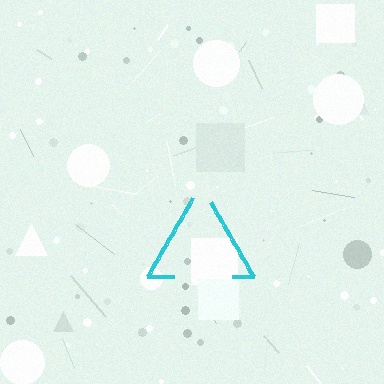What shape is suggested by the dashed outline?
The dashed outline suggests a triangle.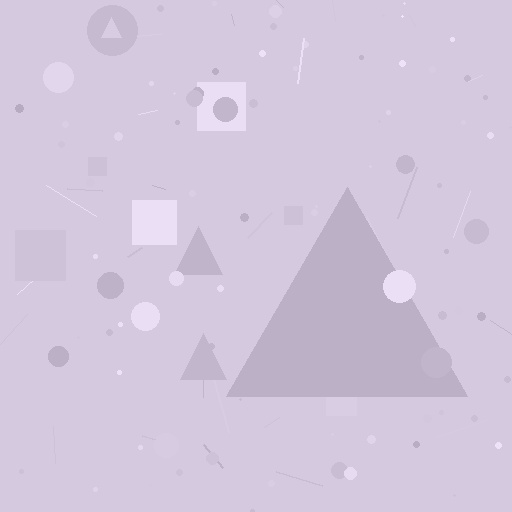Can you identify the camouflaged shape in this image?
The camouflaged shape is a triangle.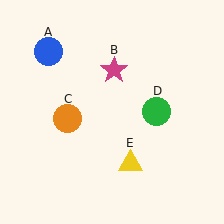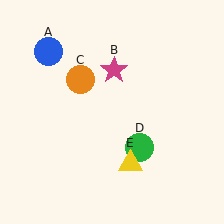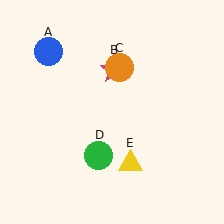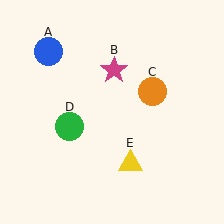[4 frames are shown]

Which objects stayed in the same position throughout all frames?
Blue circle (object A) and magenta star (object B) and yellow triangle (object E) remained stationary.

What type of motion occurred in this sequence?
The orange circle (object C), green circle (object D) rotated clockwise around the center of the scene.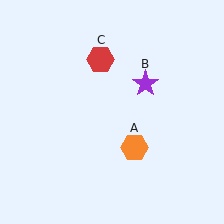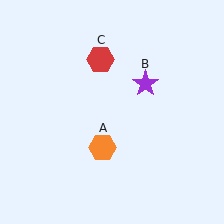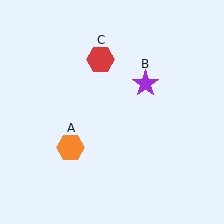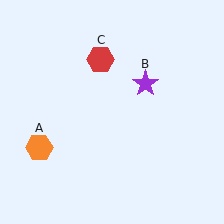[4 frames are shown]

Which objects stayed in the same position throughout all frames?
Purple star (object B) and red hexagon (object C) remained stationary.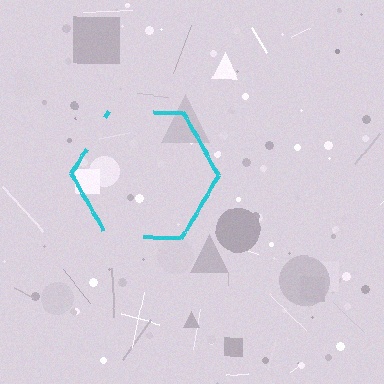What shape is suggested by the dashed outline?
The dashed outline suggests a hexagon.